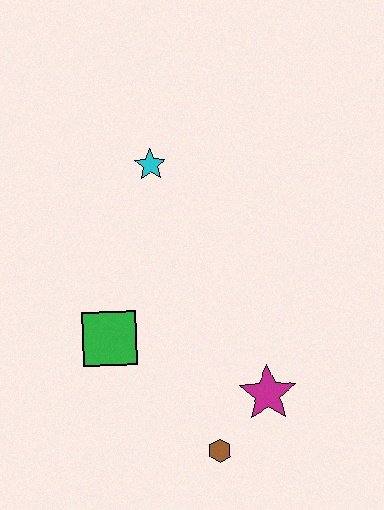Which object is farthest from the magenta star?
The cyan star is farthest from the magenta star.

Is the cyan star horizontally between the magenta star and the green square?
Yes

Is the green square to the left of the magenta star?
Yes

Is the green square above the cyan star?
No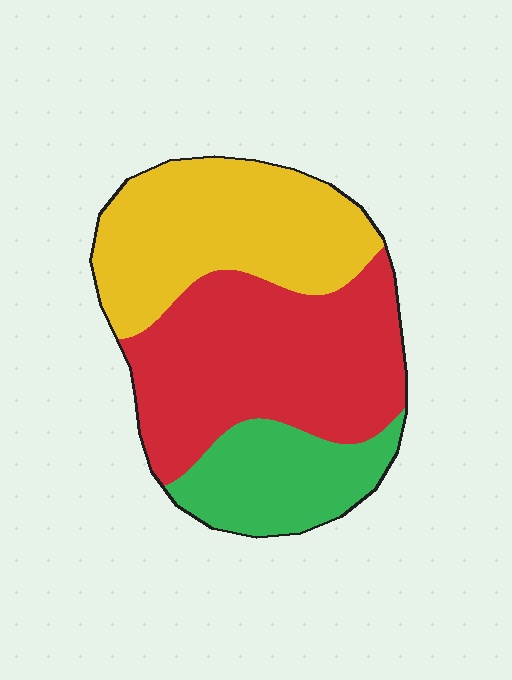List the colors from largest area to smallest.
From largest to smallest: red, yellow, green.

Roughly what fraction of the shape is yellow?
Yellow covers roughly 35% of the shape.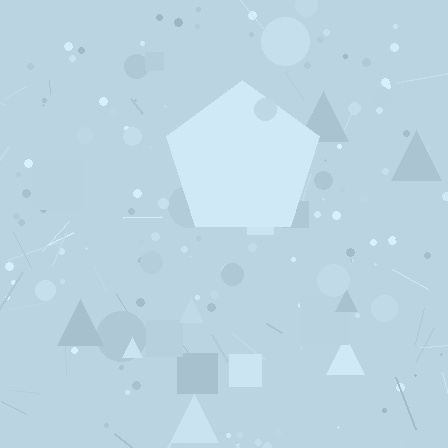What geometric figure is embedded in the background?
A pentagon is embedded in the background.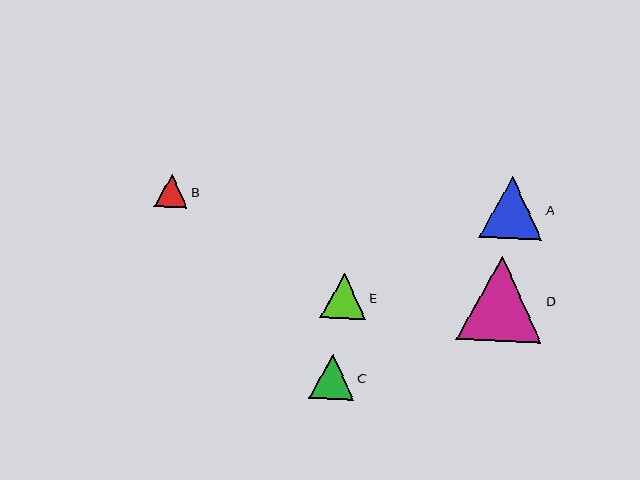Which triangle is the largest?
Triangle D is the largest with a size of approximately 85 pixels.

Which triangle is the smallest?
Triangle B is the smallest with a size of approximately 33 pixels.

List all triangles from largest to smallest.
From largest to smallest: D, A, E, C, B.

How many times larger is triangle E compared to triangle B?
Triangle E is approximately 1.4 times the size of triangle B.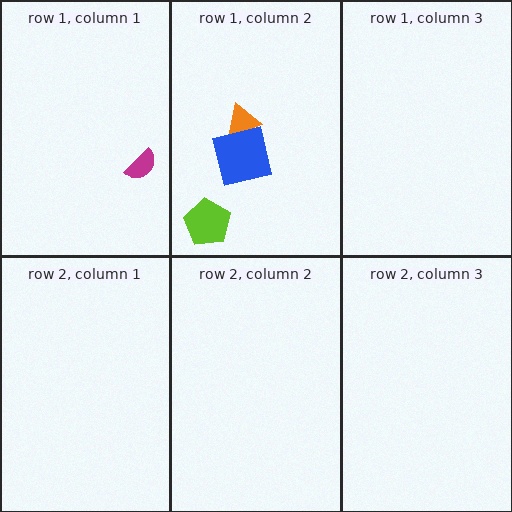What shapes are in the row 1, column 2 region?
The lime pentagon, the orange triangle, the blue square.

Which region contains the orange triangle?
The row 1, column 2 region.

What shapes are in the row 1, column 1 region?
The magenta semicircle.